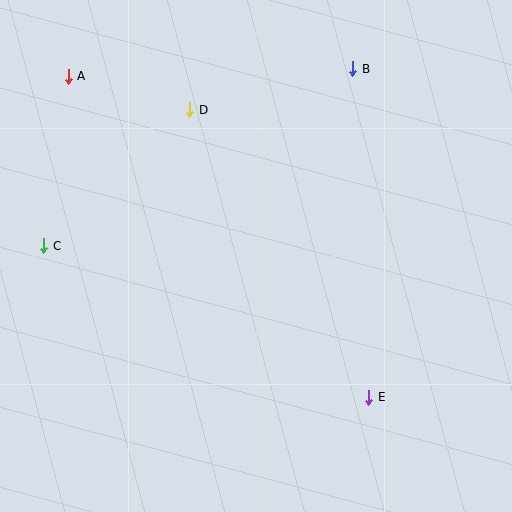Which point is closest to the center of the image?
Point D at (190, 110) is closest to the center.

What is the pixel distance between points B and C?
The distance between B and C is 356 pixels.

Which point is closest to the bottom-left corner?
Point C is closest to the bottom-left corner.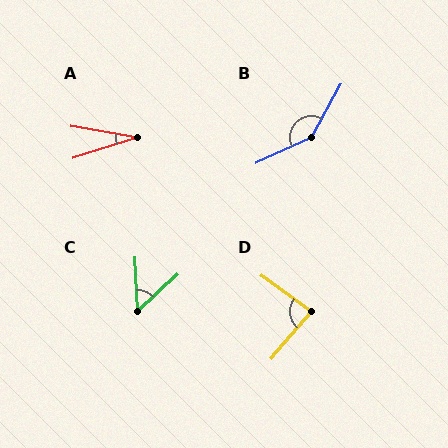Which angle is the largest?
B, at approximately 144 degrees.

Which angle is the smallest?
A, at approximately 27 degrees.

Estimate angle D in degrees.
Approximately 85 degrees.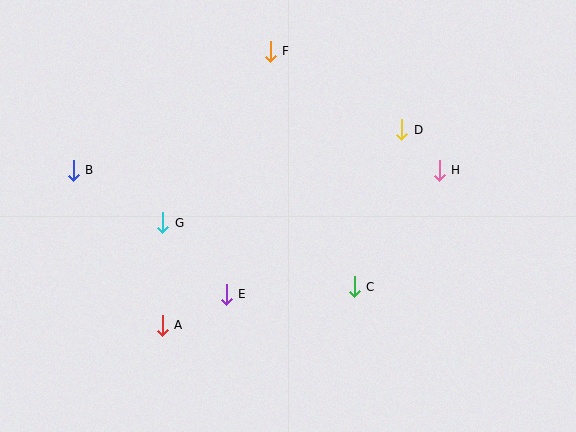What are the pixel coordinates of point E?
Point E is at (226, 294).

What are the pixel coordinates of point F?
Point F is at (270, 51).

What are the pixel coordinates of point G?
Point G is at (163, 223).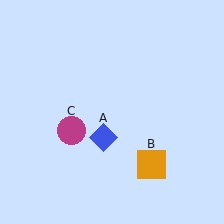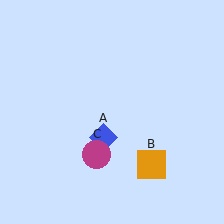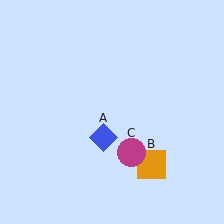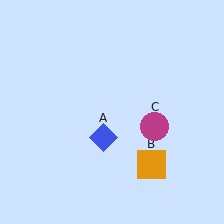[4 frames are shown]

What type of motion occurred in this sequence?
The magenta circle (object C) rotated counterclockwise around the center of the scene.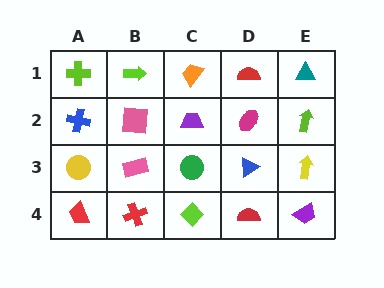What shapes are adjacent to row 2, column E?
A teal triangle (row 1, column E), a yellow arrow (row 3, column E), a magenta ellipse (row 2, column D).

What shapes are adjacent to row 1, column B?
A pink square (row 2, column B), a lime cross (row 1, column A), an orange trapezoid (row 1, column C).